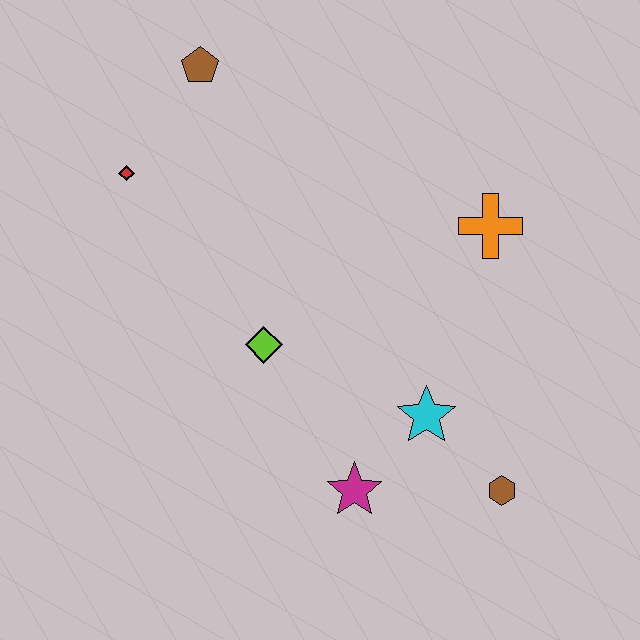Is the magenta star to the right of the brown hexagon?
No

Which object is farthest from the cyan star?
The brown pentagon is farthest from the cyan star.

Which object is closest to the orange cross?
The cyan star is closest to the orange cross.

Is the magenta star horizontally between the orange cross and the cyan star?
No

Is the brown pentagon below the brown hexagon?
No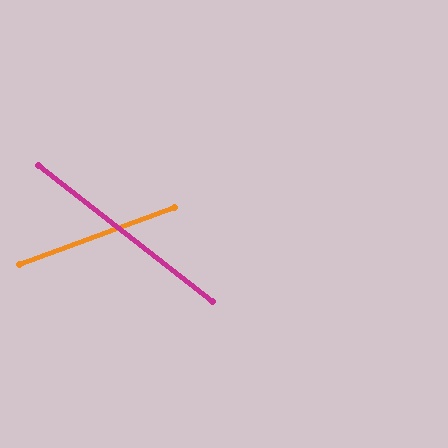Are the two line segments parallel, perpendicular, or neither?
Neither parallel nor perpendicular — they differ by about 58°.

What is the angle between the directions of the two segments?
Approximately 58 degrees.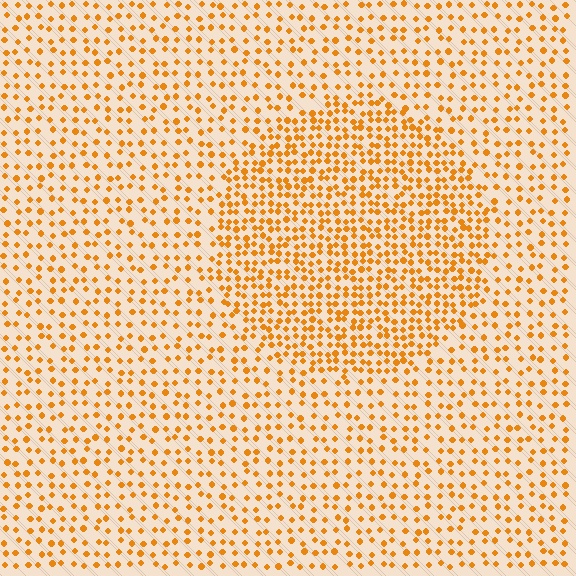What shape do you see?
I see a circle.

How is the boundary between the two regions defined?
The boundary is defined by a change in element density (approximately 1.9x ratio). All elements are the same color, size, and shape.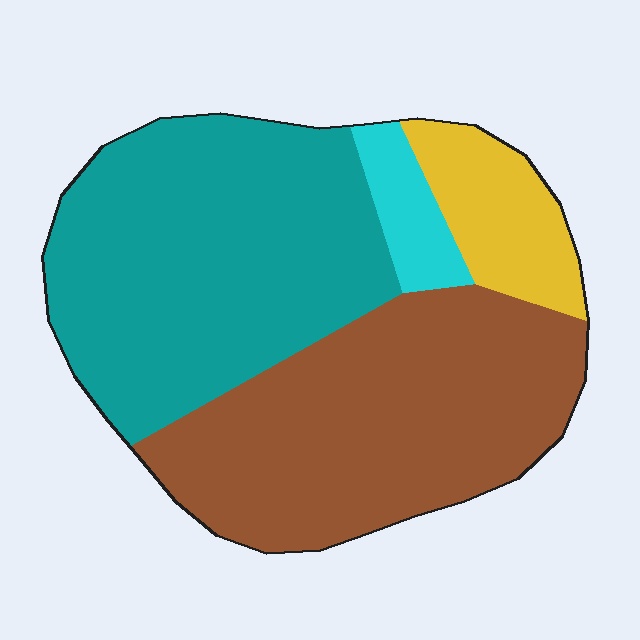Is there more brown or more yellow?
Brown.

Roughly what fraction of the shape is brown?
Brown covers around 40% of the shape.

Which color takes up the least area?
Cyan, at roughly 5%.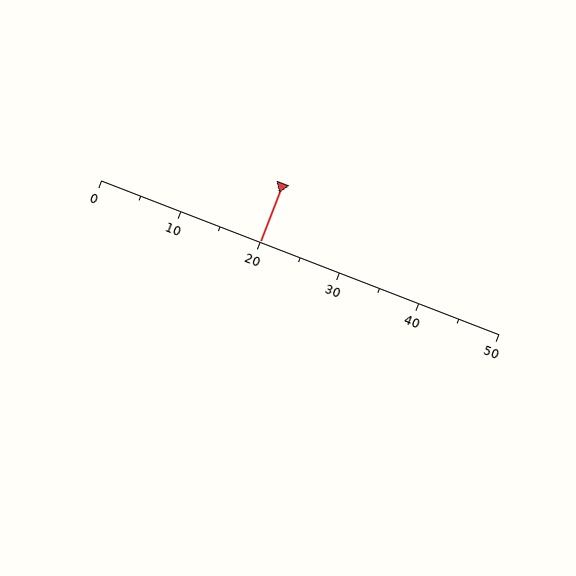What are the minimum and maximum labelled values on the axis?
The axis runs from 0 to 50.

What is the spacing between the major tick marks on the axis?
The major ticks are spaced 10 apart.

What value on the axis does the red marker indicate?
The marker indicates approximately 20.